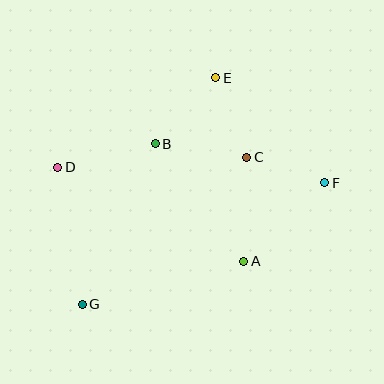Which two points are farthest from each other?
Points F and G are farthest from each other.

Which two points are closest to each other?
Points C and F are closest to each other.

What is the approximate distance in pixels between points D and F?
The distance between D and F is approximately 268 pixels.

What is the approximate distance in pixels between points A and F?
The distance between A and F is approximately 113 pixels.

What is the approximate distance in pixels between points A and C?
The distance between A and C is approximately 104 pixels.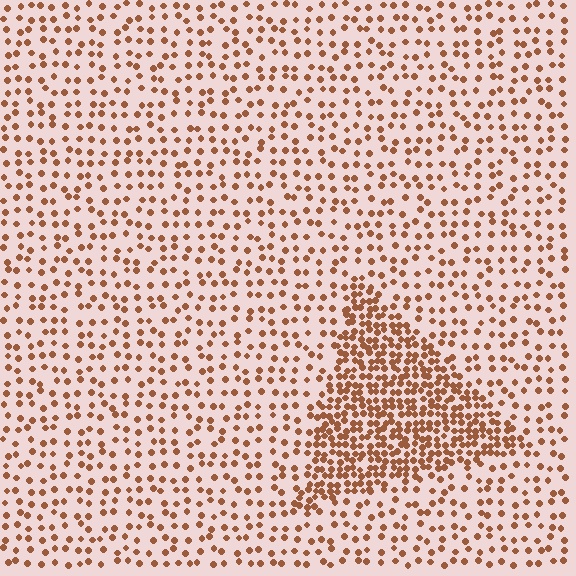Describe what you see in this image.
The image contains small brown elements arranged at two different densities. A triangle-shaped region is visible where the elements are more densely packed than the surrounding area.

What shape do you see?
I see a triangle.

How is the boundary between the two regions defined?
The boundary is defined by a change in element density (approximately 2.5x ratio). All elements are the same color, size, and shape.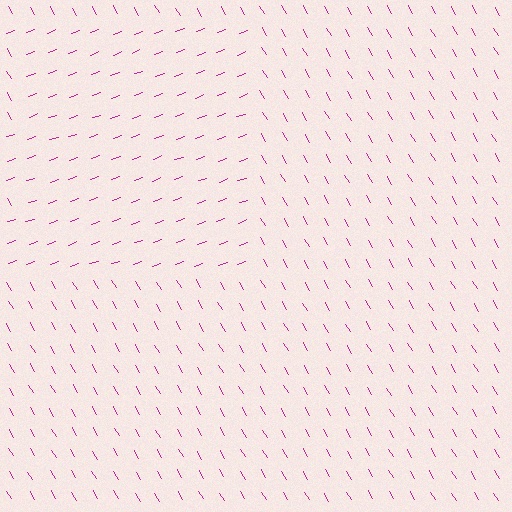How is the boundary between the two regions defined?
The boundary is defined purely by a change in line orientation (approximately 80 degrees difference). All lines are the same color and thickness.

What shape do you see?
I see a rectangle.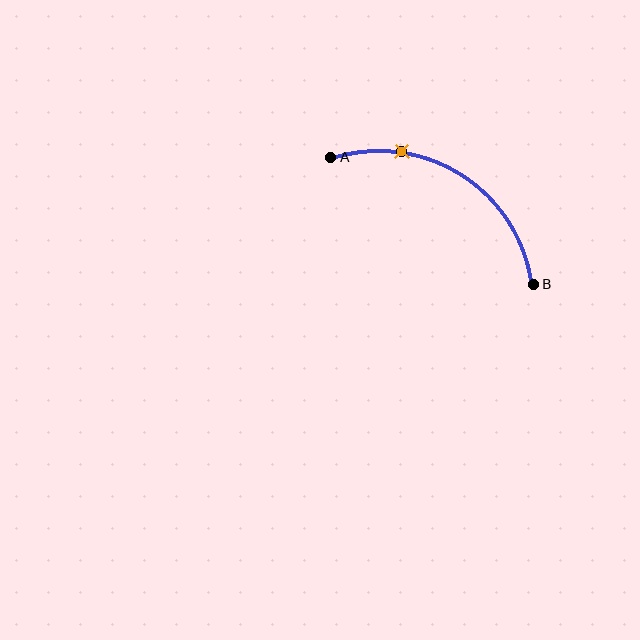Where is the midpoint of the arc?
The arc midpoint is the point on the curve farthest from the straight line joining A and B. It sits above that line.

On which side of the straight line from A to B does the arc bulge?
The arc bulges above the straight line connecting A and B.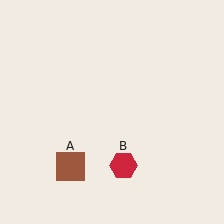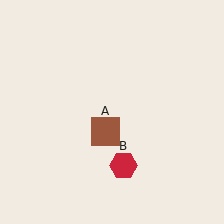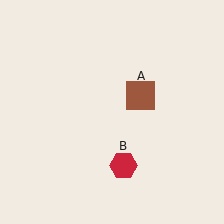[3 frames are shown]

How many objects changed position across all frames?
1 object changed position: brown square (object A).